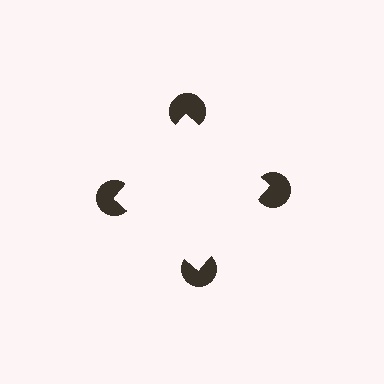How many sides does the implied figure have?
4 sides.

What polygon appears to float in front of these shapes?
An illusory square — its edges are inferred from the aligned wedge cuts in the pac-man discs, not physically drawn.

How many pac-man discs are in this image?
There are 4 — one at each vertex of the illusory square.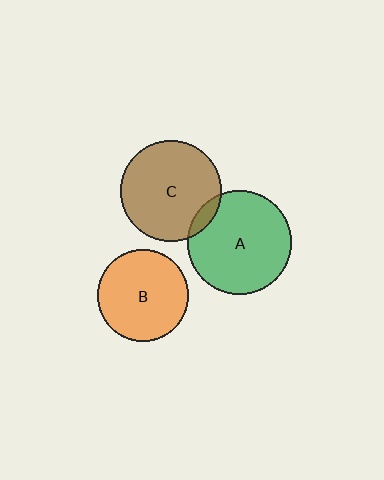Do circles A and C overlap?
Yes.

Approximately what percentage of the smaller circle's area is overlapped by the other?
Approximately 10%.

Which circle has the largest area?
Circle A (green).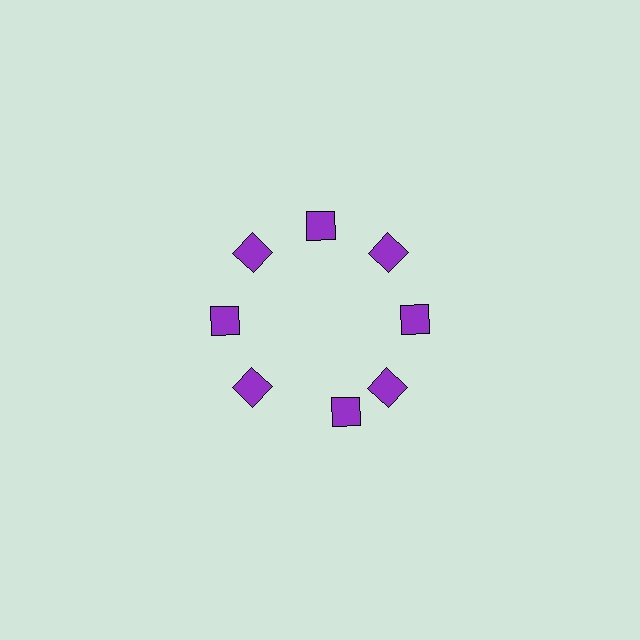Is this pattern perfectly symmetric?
No. The 8 purple diamonds are arranged in a ring, but one element near the 6 o'clock position is rotated out of alignment along the ring, breaking the 8-fold rotational symmetry.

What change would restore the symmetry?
The symmetry would be restored by rotating it back into even spacing with its neighbors so that all 8 diamonds sit at equal angles and equal distance from the center.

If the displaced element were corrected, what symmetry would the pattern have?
It would have 8-fold rotational symmetry — the pattern would map onto itself every 45 degrees.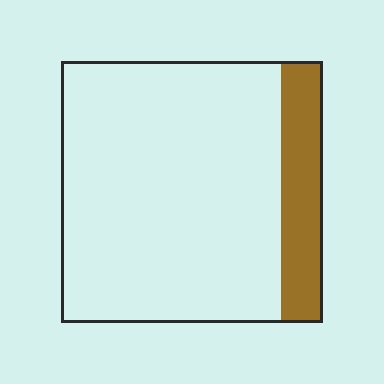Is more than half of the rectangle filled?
No.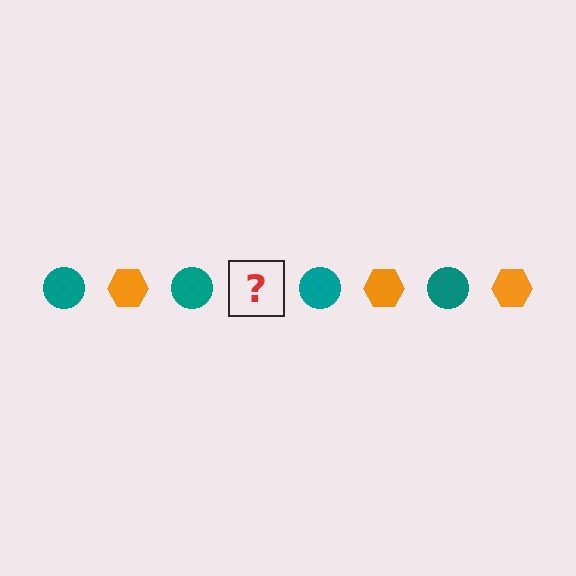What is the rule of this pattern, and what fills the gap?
The rule is that the pattern alternates between teal circle and orange hexagon. The gap should be filled with an orange hexagon.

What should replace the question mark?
The question mark should be replaced with an orange hexagon.